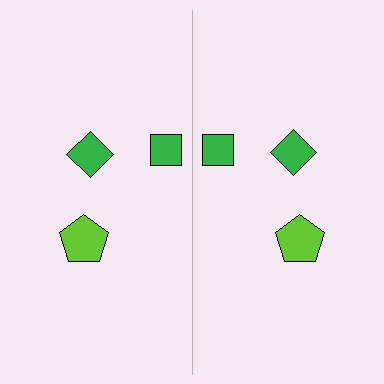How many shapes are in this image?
There are 6 shapes in this image.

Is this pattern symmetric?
Yes, this pattern has bilateral (reflection) symmetry.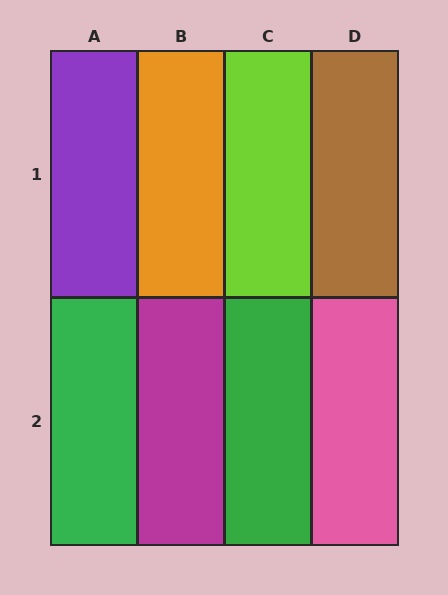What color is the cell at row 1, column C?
Lime.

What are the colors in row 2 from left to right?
Green, magenta, green, pink.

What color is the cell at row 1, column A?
Purple.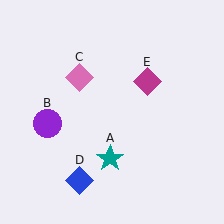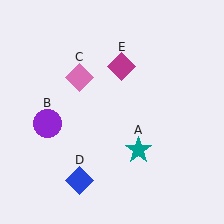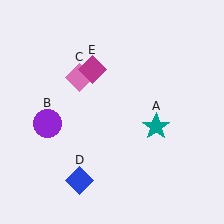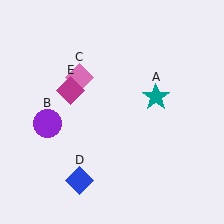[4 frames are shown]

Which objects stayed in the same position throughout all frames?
Purple circle (object B) and pink diamond (object C) and blue diamond (object D) remained stationary.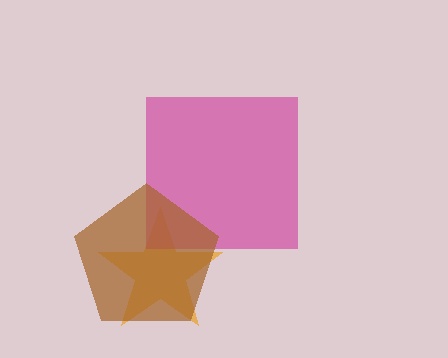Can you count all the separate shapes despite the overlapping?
Yes, there are 3 separate shapes.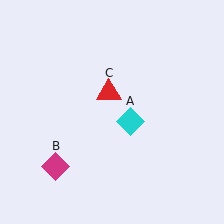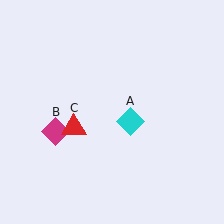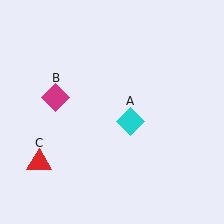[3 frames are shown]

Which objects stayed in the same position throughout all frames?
Cyan diamond (object A) remained stationary.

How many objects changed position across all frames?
2 objects changed position: magenta diamond (object B), red triangle (object C).